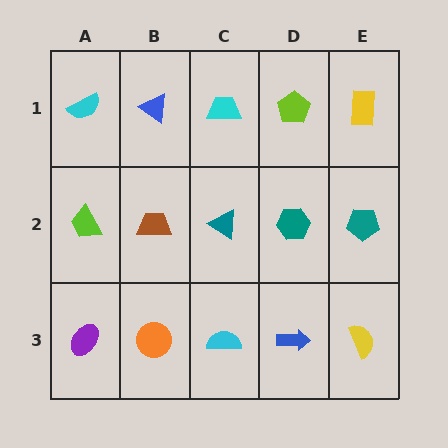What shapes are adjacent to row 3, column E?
A teal pentagon (row 2, column E), a blue arrow (row 3, column D).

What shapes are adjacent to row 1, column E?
A teal pentagon (row 2, column E), a lime pentagon (row 1, column D).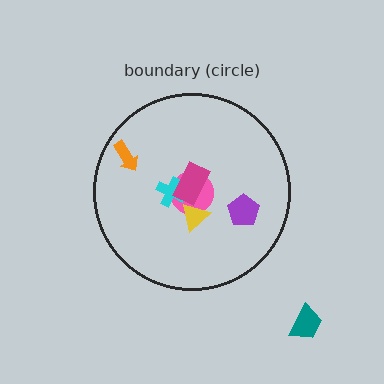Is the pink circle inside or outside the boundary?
Inside.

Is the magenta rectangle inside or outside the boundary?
Inside.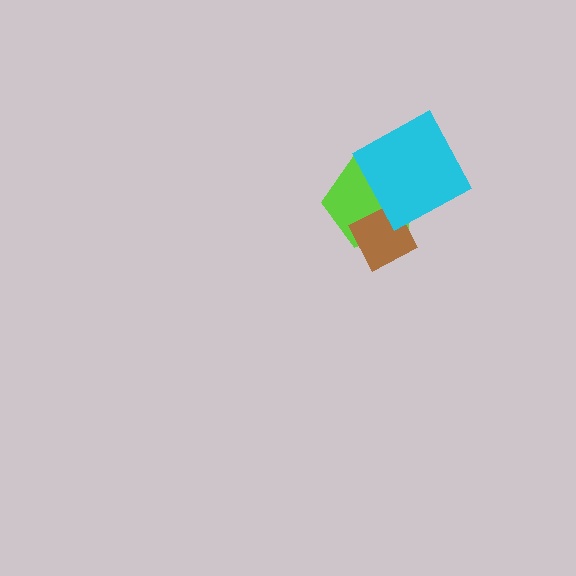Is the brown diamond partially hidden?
Yes, it is partially covered by another shape.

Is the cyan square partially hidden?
No, no other shape covers it.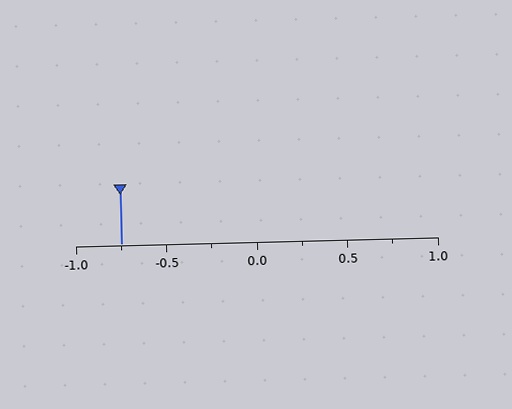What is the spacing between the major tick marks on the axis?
The major ticks are spaced 0.5 apart.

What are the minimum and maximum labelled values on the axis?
The axis runs from -1.0 to 1.0.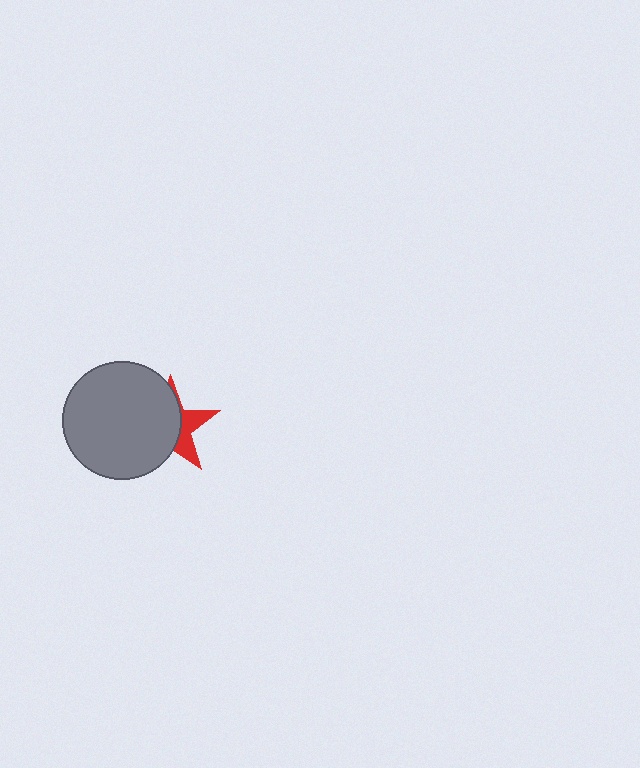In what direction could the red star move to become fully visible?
The red star could move right. That would shift it out from behind the gray circle entirely.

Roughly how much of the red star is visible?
A small part of it is visible (roughly 36%).